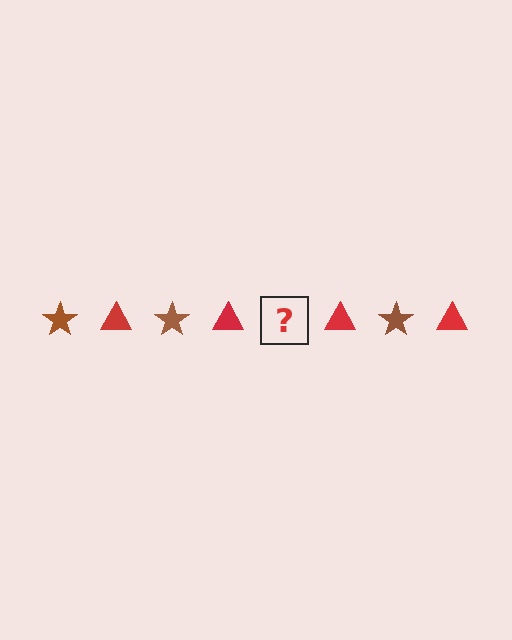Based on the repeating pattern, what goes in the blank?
The blank should be a brown star.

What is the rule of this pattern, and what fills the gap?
The rule is that the pattern alternates between brown star and red triangle. The gap should be filled with a brown star.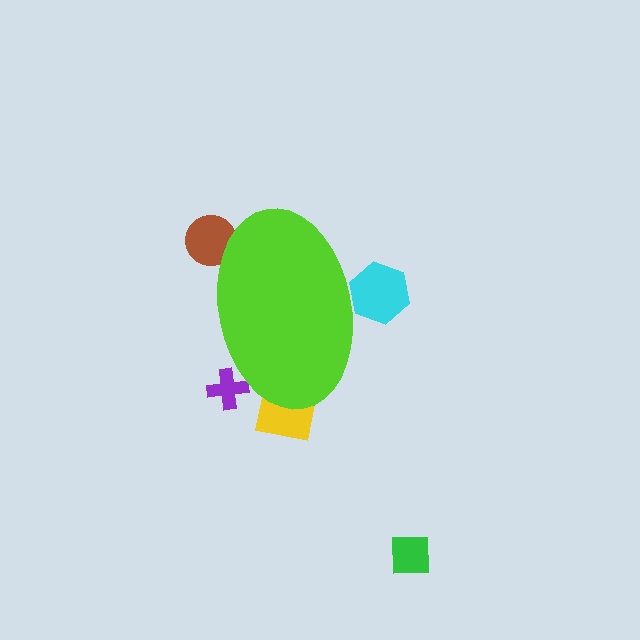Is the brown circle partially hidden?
Yes, the brown circle is partially hidden behind the lime ellipse.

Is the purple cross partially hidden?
Yes, the purple cross is partially hidden behind the lime ellipse.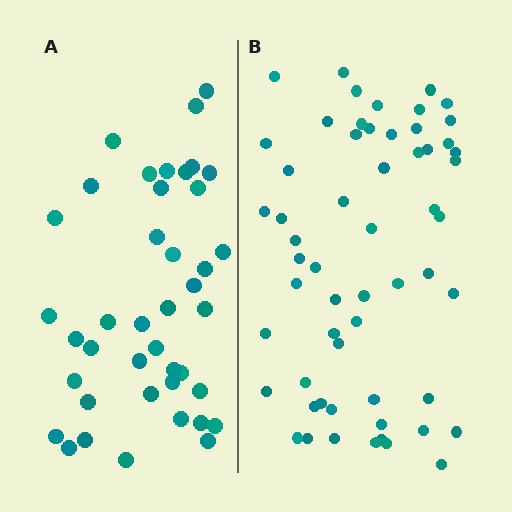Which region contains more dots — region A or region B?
Region B (the right region) has more dots.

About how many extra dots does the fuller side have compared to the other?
Region B has approximately 15 more dots than region A.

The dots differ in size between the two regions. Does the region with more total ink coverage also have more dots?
No. Region A has more total ink coverage because its dots are larger, but region B actually contains more individual dots. Total area can be misleading — the number of items is what matters here.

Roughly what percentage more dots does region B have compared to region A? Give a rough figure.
About 40% more.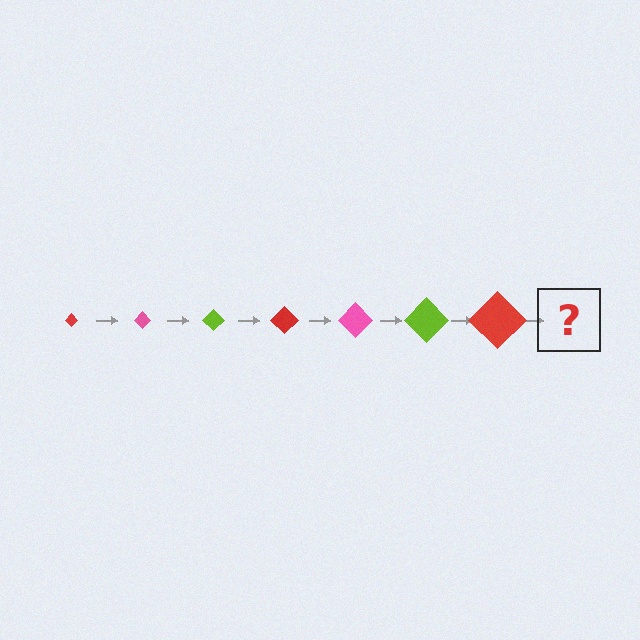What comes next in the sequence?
The next element should be a pink diamond, larger than the previous one.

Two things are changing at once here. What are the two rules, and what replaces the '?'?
The two rules are that the diamond grows larger each step and the color cycles through red, pink, and lime. The '?' should be a pink diamond, larger than the previous one.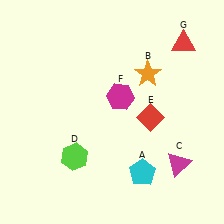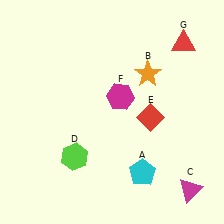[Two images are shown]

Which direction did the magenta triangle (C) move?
The magenta triangle (C) moved down.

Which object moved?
The magenta triangle (C) moved down.